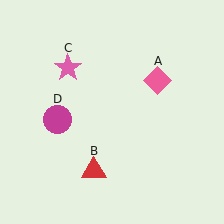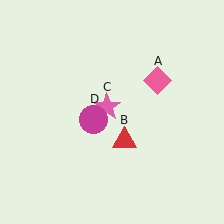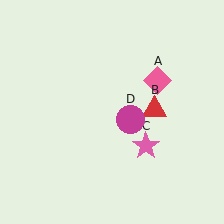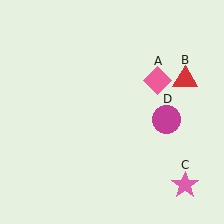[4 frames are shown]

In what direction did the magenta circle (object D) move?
The magenta circle (object D) moved right.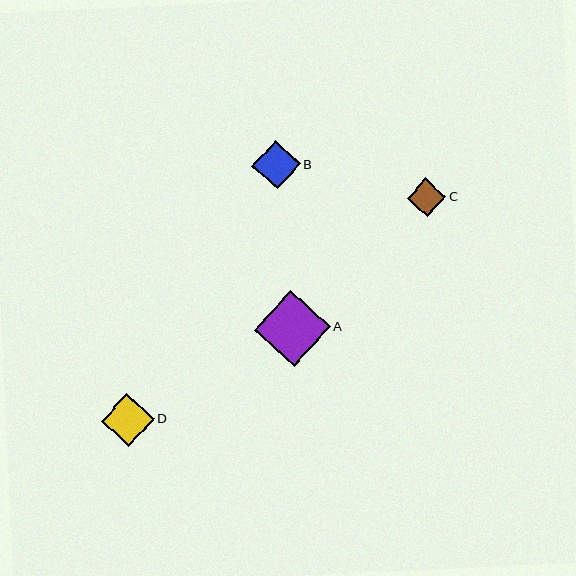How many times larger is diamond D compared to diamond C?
Diamond D is approximately 1.4 times the size of diamond C.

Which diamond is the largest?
Diamond A is the largest with a size of approximately 76 pixels.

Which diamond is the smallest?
Diamond C is the smallest with a size of approximately 38 pixels.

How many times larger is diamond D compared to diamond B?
Diamond D is approximately 1.1 times the size of diamond B.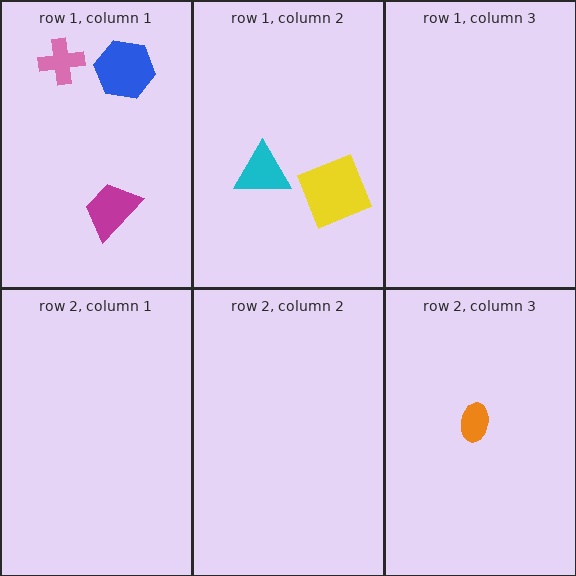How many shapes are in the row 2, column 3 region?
1.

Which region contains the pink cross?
The row 1, column 1 region.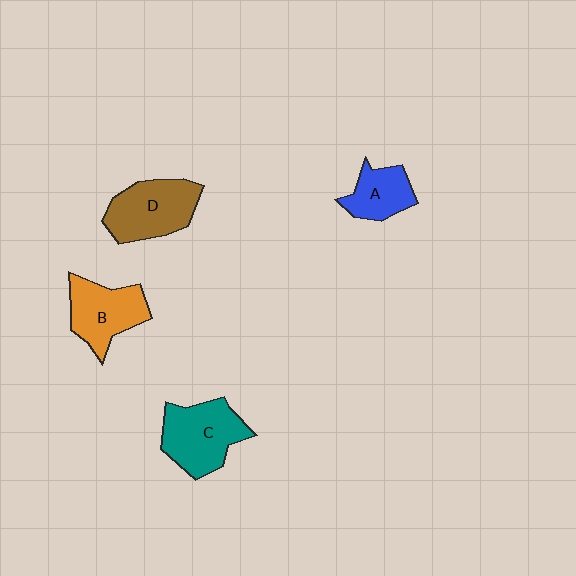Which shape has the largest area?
Shape C (teal).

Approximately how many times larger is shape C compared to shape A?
Approximately 1.6 times.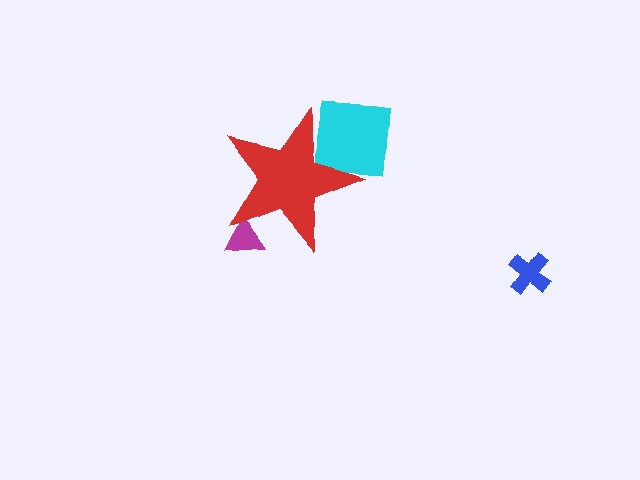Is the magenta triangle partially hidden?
Yes, the magenta triangle is partially hidden behind the red star.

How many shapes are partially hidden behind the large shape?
2 shapes are partially hidden.